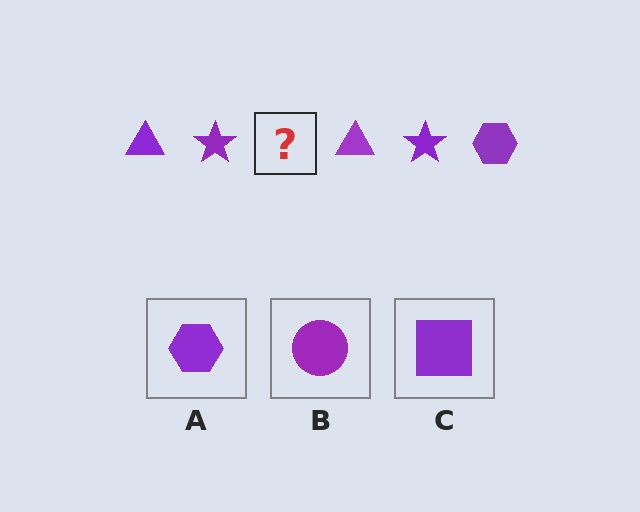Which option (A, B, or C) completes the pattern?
A.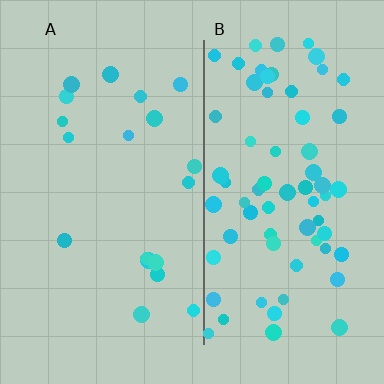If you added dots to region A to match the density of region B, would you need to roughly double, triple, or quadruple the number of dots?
Approximately quadruple.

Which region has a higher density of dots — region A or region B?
B (the right).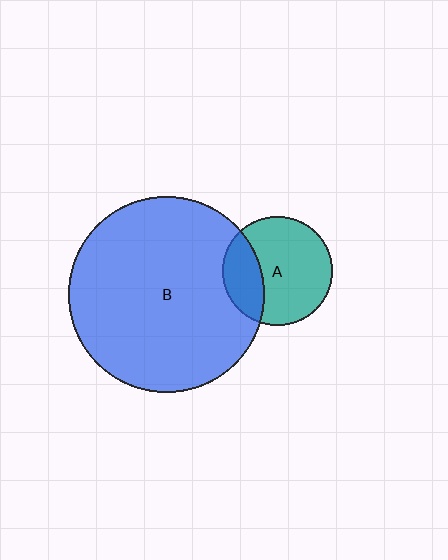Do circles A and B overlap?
Yes.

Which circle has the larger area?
Circle B (blue).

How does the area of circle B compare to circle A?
Approximately 3.2 times.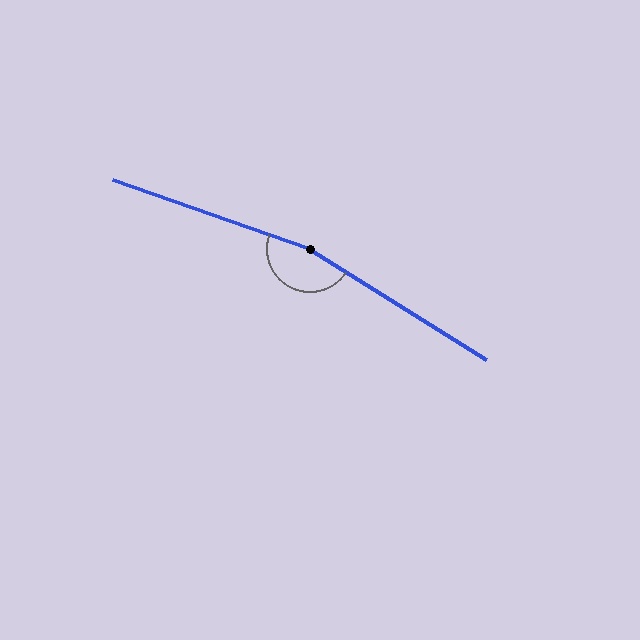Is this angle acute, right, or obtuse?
It is obtuse.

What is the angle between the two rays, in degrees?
Approximately 167 degrees.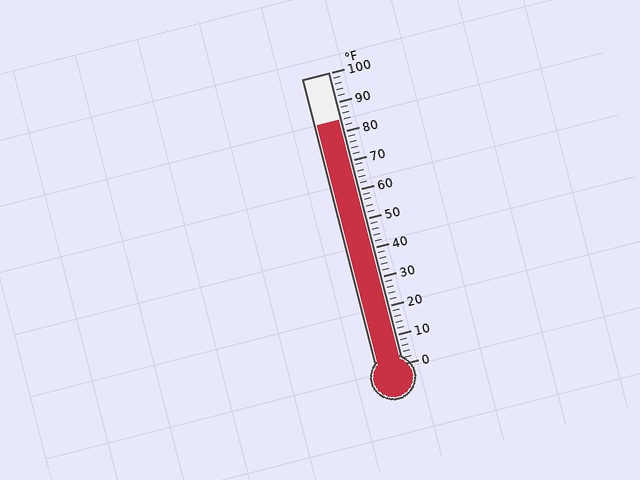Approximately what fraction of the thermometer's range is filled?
The thermometer is filled to approximately 85% of its range.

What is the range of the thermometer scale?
The thermometer scale ranges from 0°F to 100°F.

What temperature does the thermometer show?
The thermometer shows approximately 84°F.